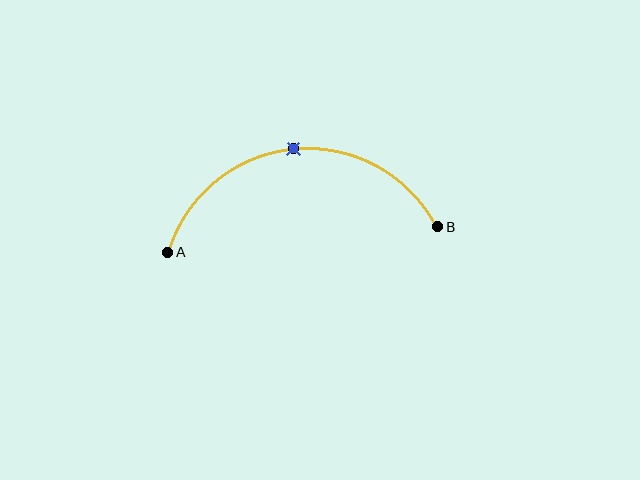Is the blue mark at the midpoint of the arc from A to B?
Yes. The blue mark lies on the arc at equal arc-length from both A and B — it is the arc midpoint.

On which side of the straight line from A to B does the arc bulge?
The arc bulges above the straight line connecting A and B.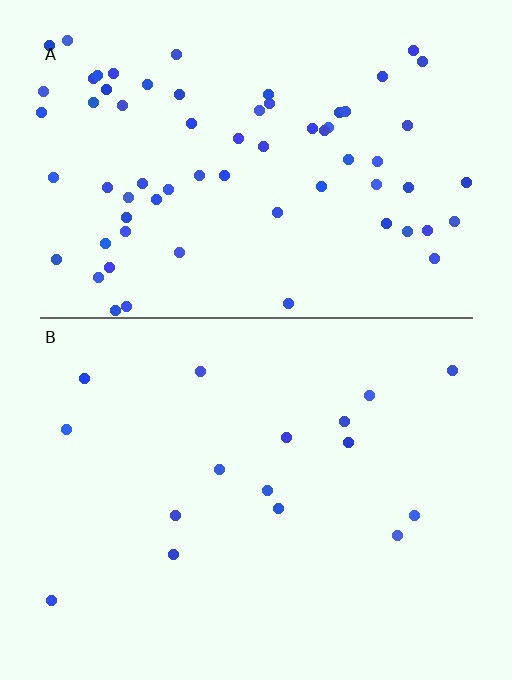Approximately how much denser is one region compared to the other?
Approximately 4.2× — region A over region B.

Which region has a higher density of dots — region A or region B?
A (the top).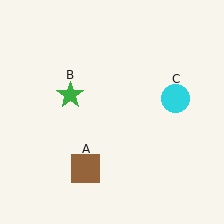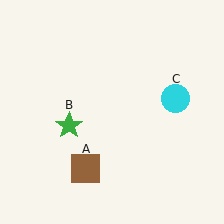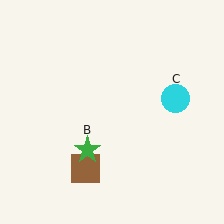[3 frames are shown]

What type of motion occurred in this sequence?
The green star (object B) rotated counterclockwise around the center of the scene.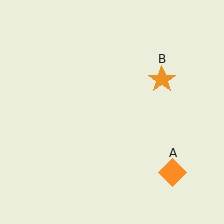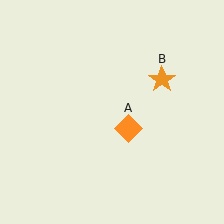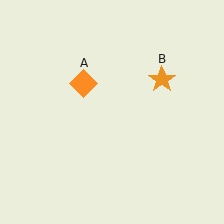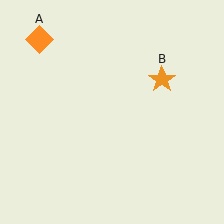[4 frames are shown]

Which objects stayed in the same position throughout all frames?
Orange star (object B) remained stationary.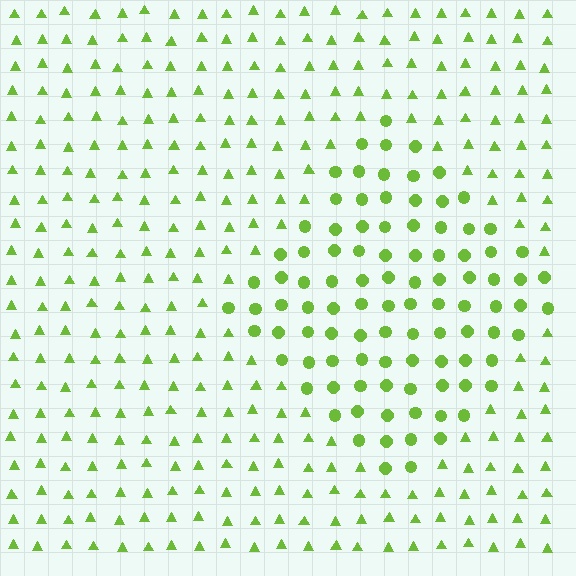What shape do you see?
I see a diamond.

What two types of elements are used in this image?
The image uses circles inside the diamond region and triangles outside it.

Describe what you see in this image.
The image is filled with small lime elements arranged in a uniform grid. A diamond-shaped region contains circles, while the surrounding area contains triangles. The boundary is defined purely by the change in element shape.